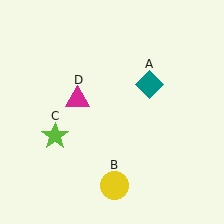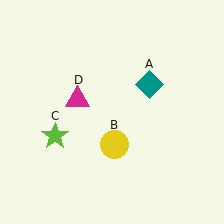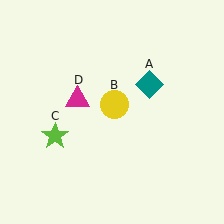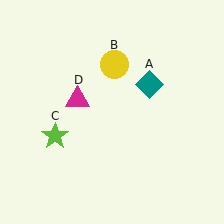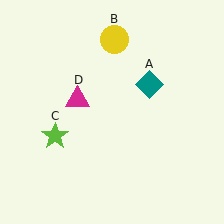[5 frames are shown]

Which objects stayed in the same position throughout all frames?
Teal diamond (object A) and lime star (object C) and magenta triangle (object D) remained stationary.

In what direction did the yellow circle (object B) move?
The yellow circle (object B) moved up.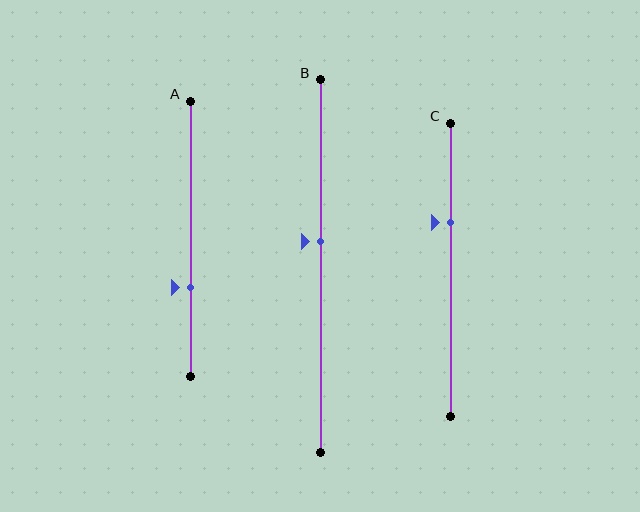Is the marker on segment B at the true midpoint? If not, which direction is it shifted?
No, the marker on segment B is shifted upward by about 7% of the segment length.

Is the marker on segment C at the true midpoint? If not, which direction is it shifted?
No, the marker on segment C is shifted upward by about 16% of the segment length.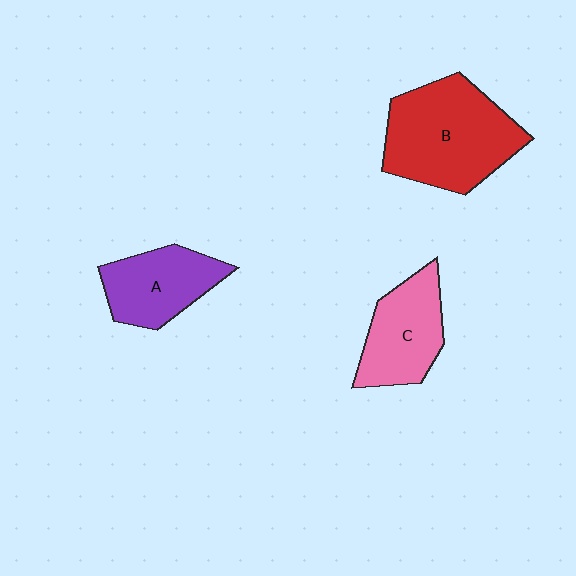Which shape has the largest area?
Shape B (red).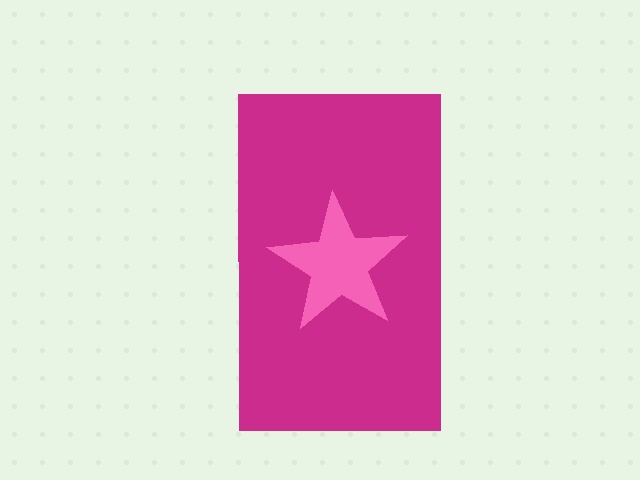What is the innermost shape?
The pink star.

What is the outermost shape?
The magenta rectangle.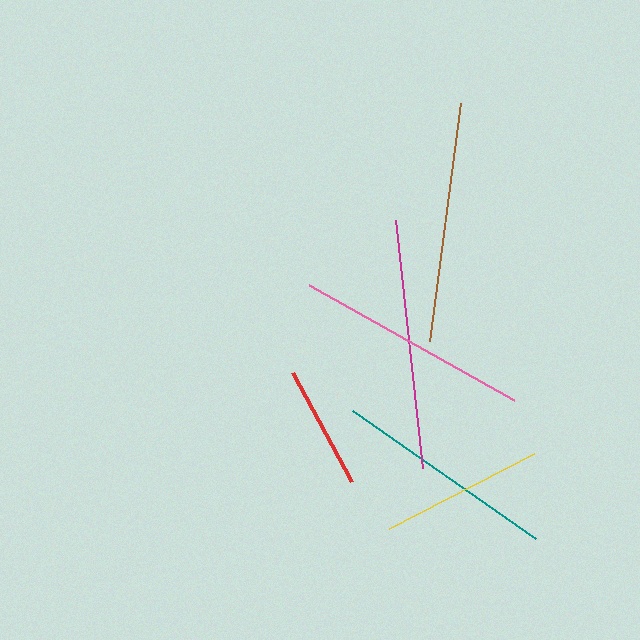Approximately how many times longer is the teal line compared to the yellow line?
The teal line is approximately 1.4 times the length of the yellow line.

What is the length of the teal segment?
The teal segment is approximately 223 pixels long.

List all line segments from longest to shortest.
From longest to shortest: magenta, brown, pink, teal, yellow, red.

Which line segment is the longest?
The magenta line is the longest at approximately 250 pixels.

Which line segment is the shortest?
The red line is the shortest at approximately 124 pixels.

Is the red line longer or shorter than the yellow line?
The yellow line is longer than the red line.